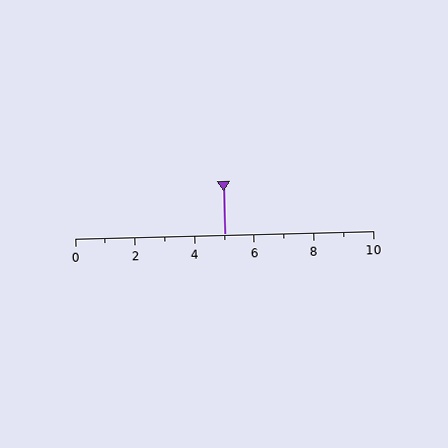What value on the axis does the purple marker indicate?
The marker indicates approximately 5.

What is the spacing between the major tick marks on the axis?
The major ticks are spaced 2 apart.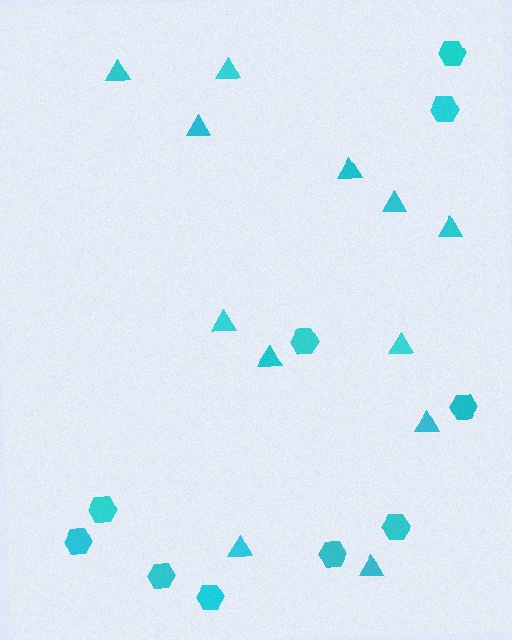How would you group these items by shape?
There are 2 groups: one group of hexagons (10) and one group of triangles (12).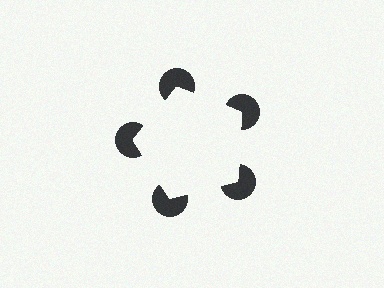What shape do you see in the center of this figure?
An illusory pentagon — its edges are inferred from the aligned wedge cuts in the pac-man discs, not physically drawn.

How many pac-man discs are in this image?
There are 5 — one at each vertex of the illusory pentagon.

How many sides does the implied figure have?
5 sides.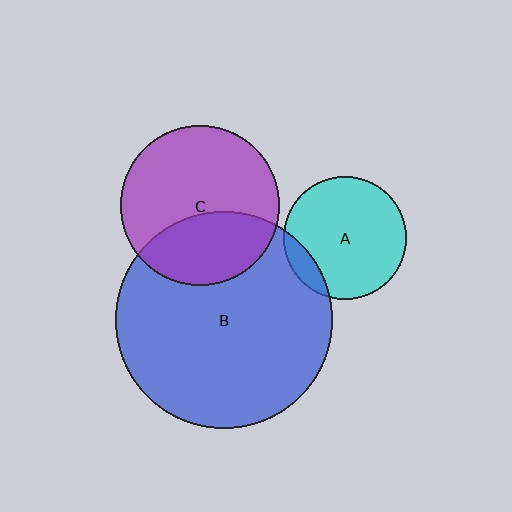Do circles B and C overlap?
Yes.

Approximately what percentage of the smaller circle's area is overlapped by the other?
Approximately 35%.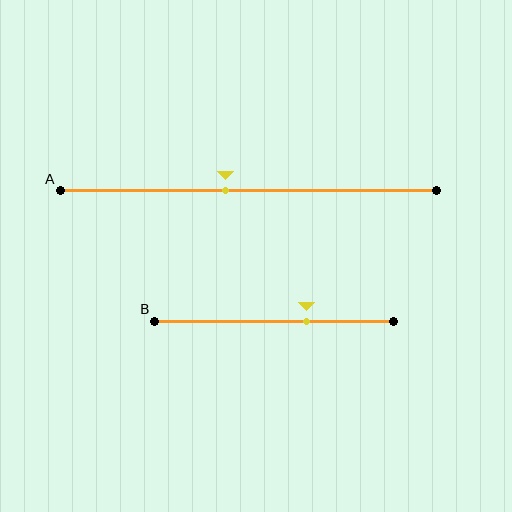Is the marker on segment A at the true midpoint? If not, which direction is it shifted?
No, the marker on segment A is shifted to the left by about 6% of the segment length.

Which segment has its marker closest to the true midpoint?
Segment A has its marker closest to the true midpoint.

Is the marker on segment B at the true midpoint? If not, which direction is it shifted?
No, the marker on segment B is shifted to the right by about 14% of the segment length.